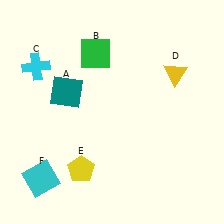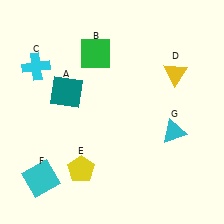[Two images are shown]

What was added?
A cyan triangle (G) was added in Image 2.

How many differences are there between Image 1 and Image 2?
There is 1 difference between the two images.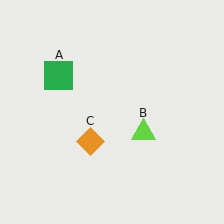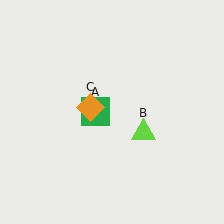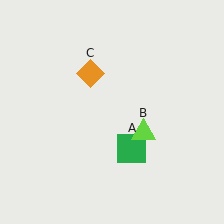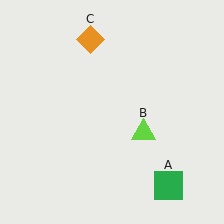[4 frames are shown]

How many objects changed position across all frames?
2 objects changed position: green square (object A), orange diamond (object C).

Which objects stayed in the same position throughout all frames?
Lime triangle (object B) remained stationary.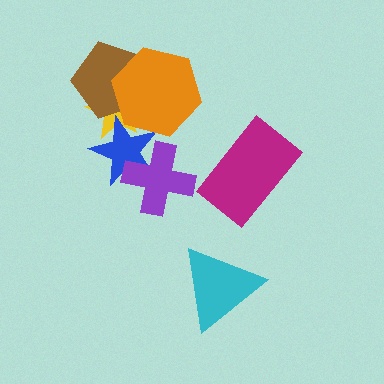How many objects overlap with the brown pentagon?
2 objects overlap with the brown pentagon.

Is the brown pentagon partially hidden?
Yes, it is partially covered by another shape.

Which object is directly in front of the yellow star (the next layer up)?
The blue star is directly in front of the yellow star.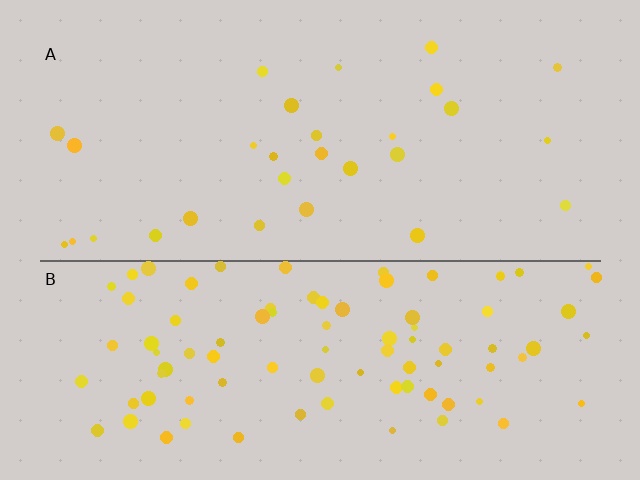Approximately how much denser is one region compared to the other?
Approximately 3.2× — region B over region A.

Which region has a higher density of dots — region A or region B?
B (the bottom).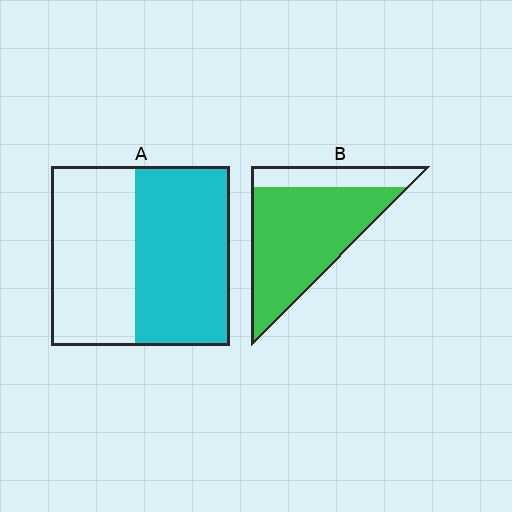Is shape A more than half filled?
Roughly half.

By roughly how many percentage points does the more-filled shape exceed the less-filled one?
By roughly 25 percentage points (B over A).